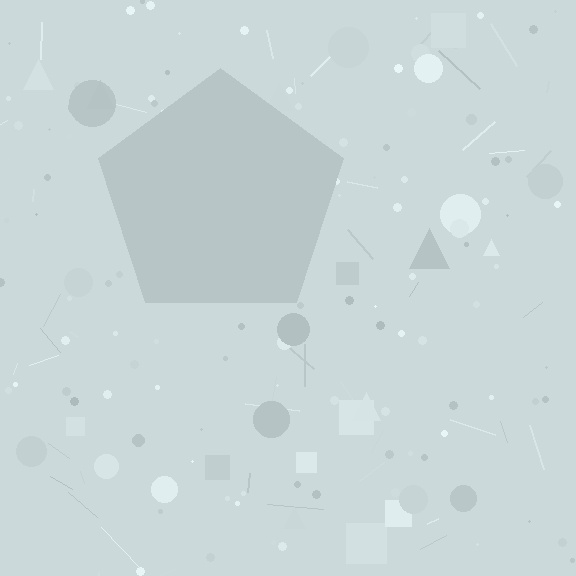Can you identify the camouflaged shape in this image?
The camouflaged shape is a pentagon.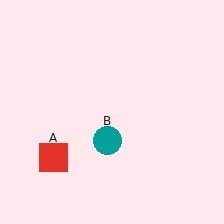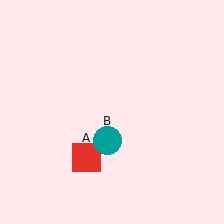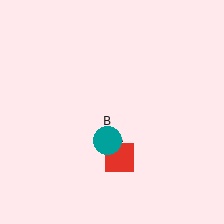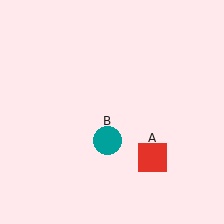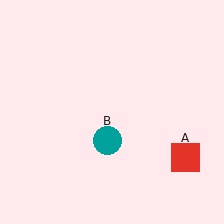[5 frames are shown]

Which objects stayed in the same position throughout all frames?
Teal circle (object B) remained stationary.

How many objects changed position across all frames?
1 object changed position: red square (object A).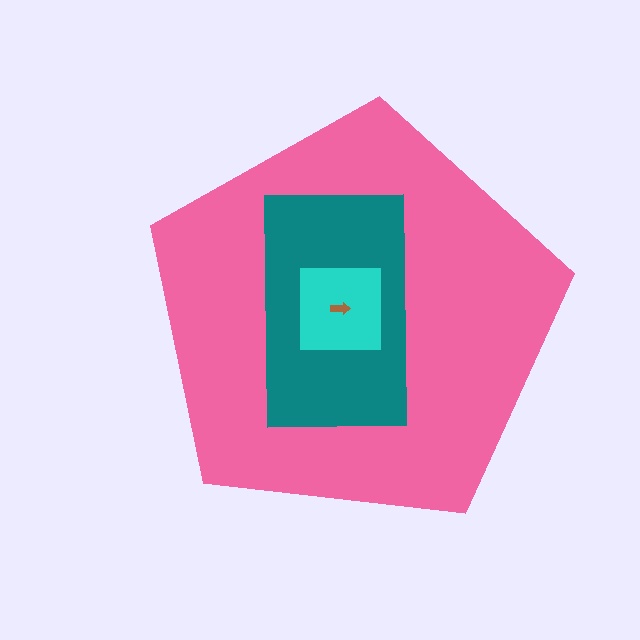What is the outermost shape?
The pink pentagon.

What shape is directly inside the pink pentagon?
The teal rectangle.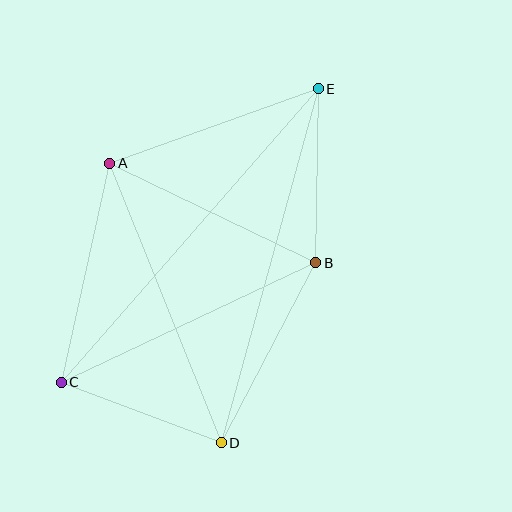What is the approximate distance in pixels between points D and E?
The distance between D and E is approximately 367 pixels.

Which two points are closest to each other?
Points C and D are closest to each other.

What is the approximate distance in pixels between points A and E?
The distance between A and E is approximately 221 pixels.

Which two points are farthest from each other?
Points C and E are farthest from each other.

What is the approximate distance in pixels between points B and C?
The distance between B and C is approximately 281 pixels.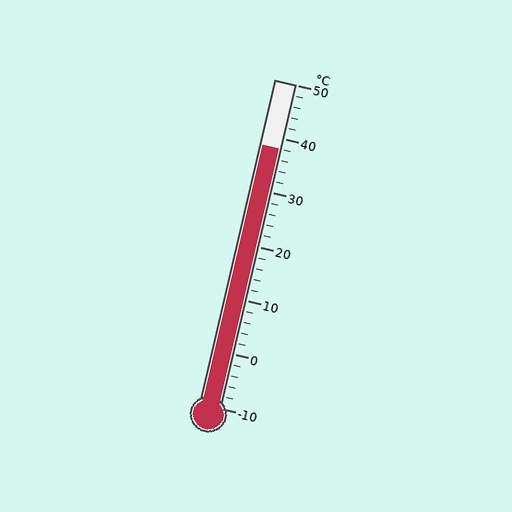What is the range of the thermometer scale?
The thermometer scale ranges from -10°C to 50°C.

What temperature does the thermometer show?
The thermometer shows approximately 38°C.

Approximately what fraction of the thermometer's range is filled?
The thermometer is filled to approximately 80% of its range.